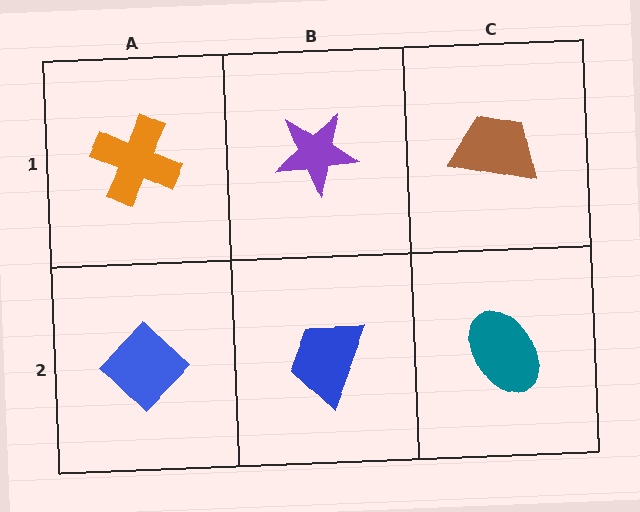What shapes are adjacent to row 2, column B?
A purple star (row 1, column B), a blue diamond (row 2, column A), a teal ellipse (row 2, column C).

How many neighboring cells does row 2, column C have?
2.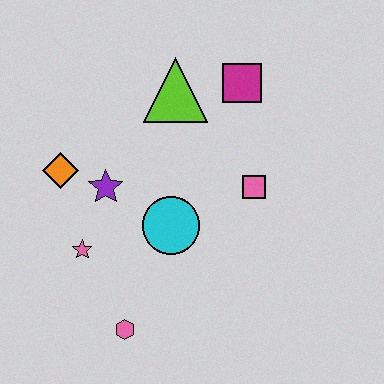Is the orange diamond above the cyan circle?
Yes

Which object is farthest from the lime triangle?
The pink hexagon is farthest from the lime triangle.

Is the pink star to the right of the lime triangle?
No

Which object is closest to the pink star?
The purple star is closest to the pink star.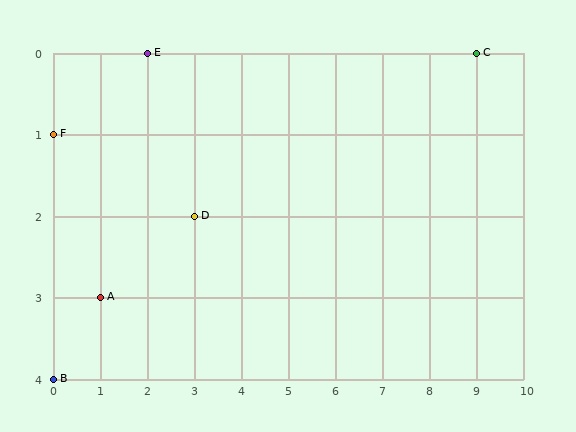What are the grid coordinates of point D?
Point D is at grid coordinates (3, 2).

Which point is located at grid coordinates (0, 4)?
Point B is at (0, 4).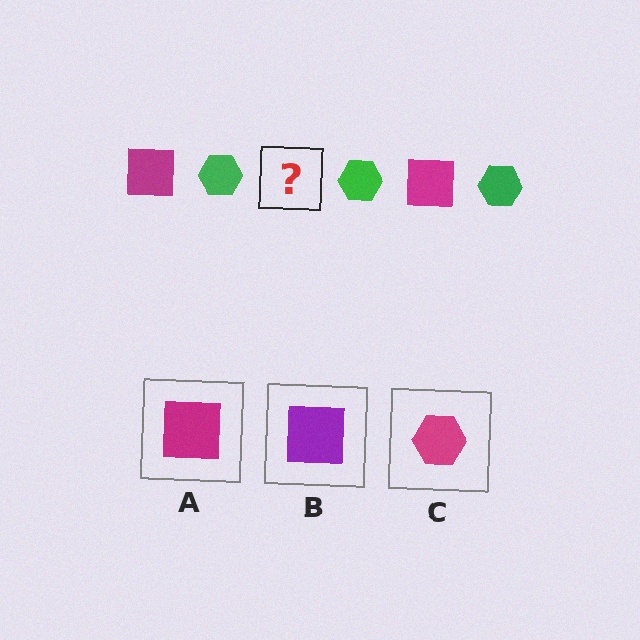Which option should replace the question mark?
Option A.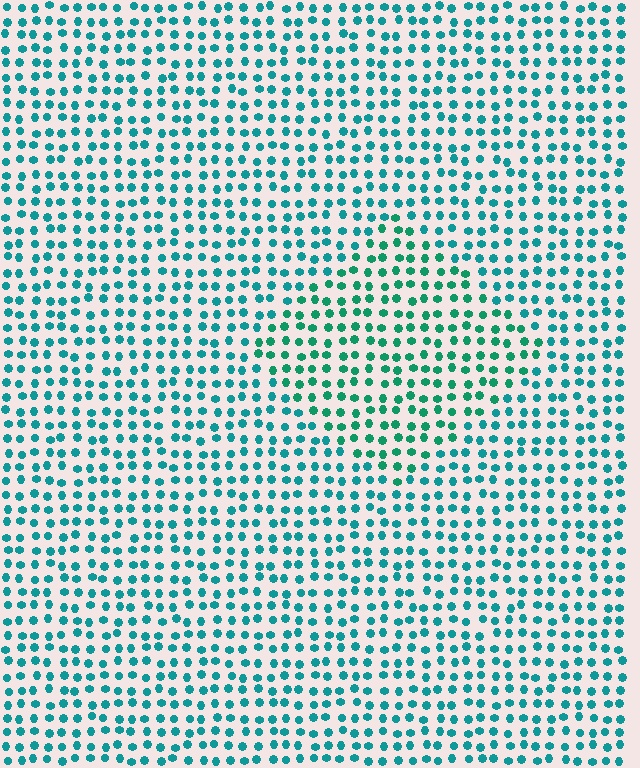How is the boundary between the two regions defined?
The boundary is defined purely by a slight shift in hue (about 23 degrees). Spacing, size, and orientation are identical on both sides.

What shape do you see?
I see a diamond.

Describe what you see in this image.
The image is filled with small teal elements in a uniform arrangement. A diamond-shaped region is visible where the elements are tinted to a slightly different hue, forming a subtle color boundary.